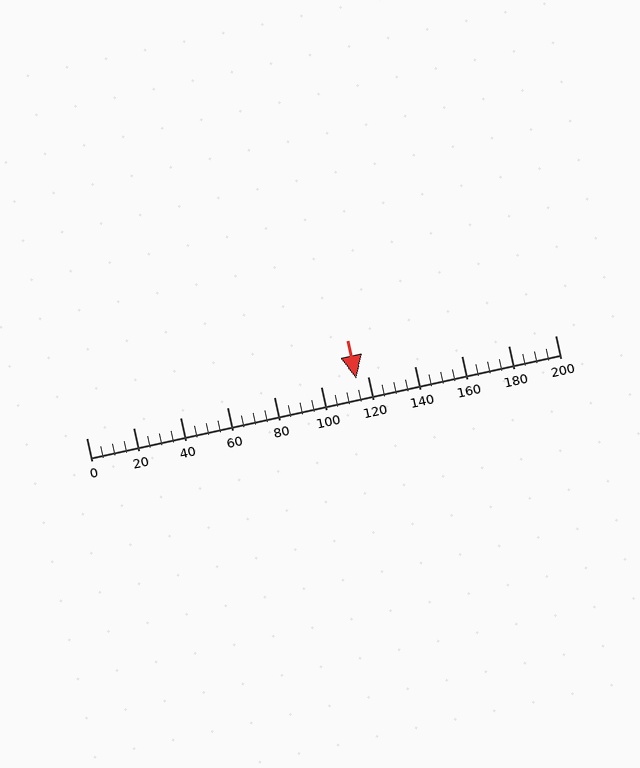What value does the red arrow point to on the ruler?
The red arrow points to approximately 115.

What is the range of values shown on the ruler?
The ruler shows values from 0 to 200.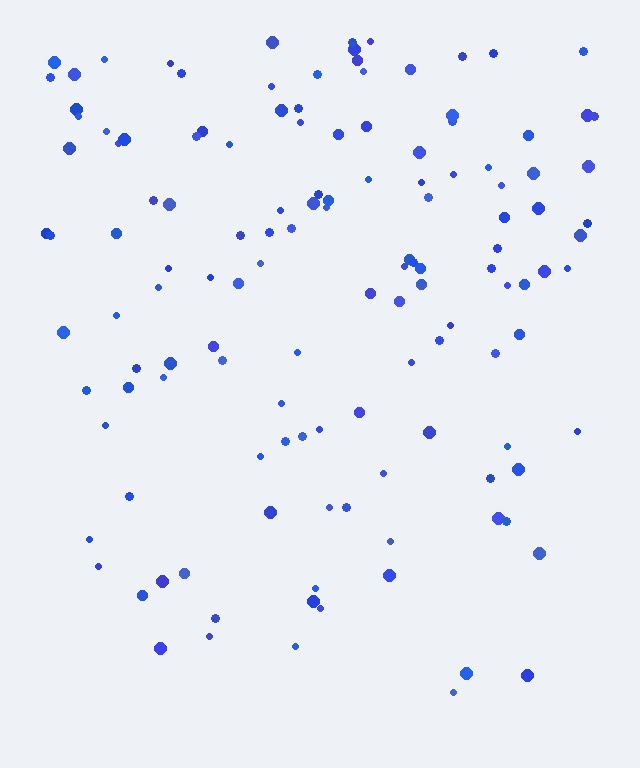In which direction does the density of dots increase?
From bottom to top, with the top side densest.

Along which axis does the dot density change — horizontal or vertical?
Vertical.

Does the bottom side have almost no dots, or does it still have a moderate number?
Still a moderate number, just noticeably fewer than the top.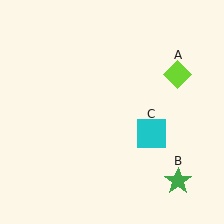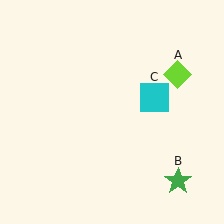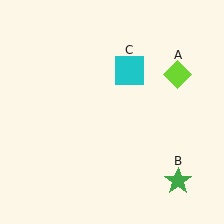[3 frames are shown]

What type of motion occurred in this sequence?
The cyan square (object C) rotated counterclockwise around the center of the scene.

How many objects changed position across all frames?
1 object changed position: cyan square (object C).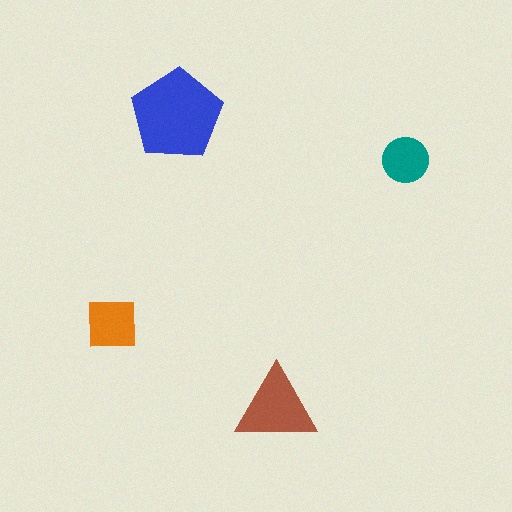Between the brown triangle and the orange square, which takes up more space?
The brown triangle.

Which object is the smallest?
The teal circle.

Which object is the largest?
The blue pentagon.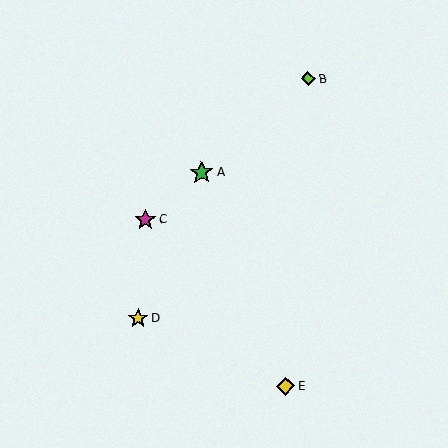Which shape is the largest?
The green star (labeled A) is the largest.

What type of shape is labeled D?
Shape D is a yellow star.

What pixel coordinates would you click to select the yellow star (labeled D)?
Click at (138, 318) to select the yellow star D.